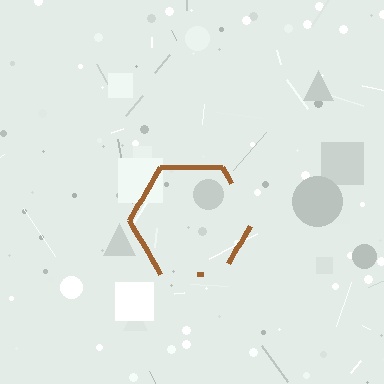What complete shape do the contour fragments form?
The contour fragments form a hexagon.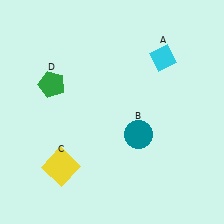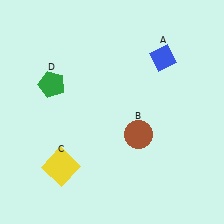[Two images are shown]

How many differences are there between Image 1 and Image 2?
There are 2 differences between the two images.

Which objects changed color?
A changed from cyan to blue. B changed from teal to brown.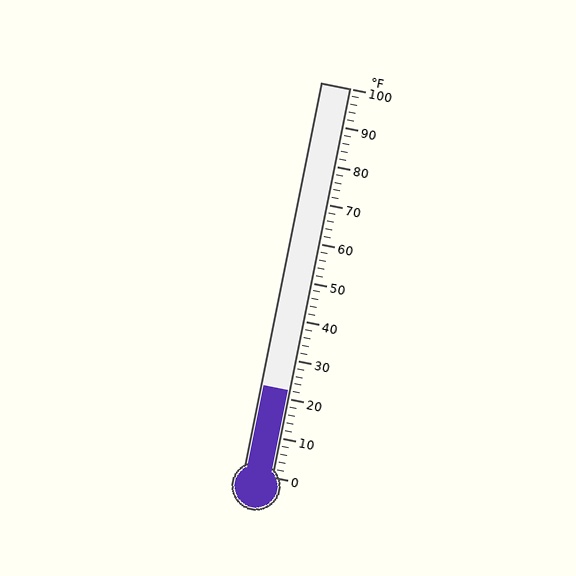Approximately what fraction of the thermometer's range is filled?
The thermometer is filled to approximately 20% of its range.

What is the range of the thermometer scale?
The thermometer scale ranges from 0°F to 100°F.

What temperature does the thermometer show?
The thermometer shows approximately 22°F.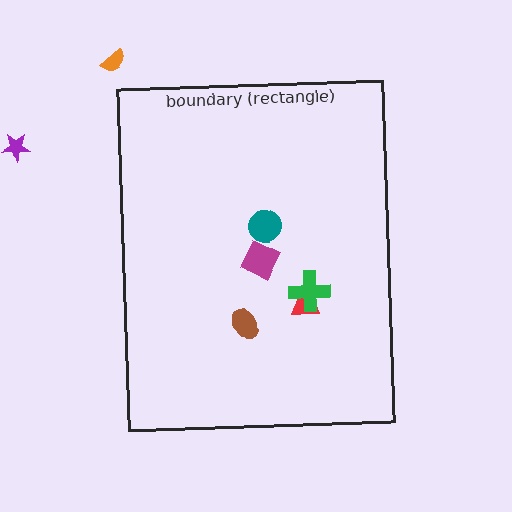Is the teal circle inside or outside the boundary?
Inside.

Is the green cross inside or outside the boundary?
Inside.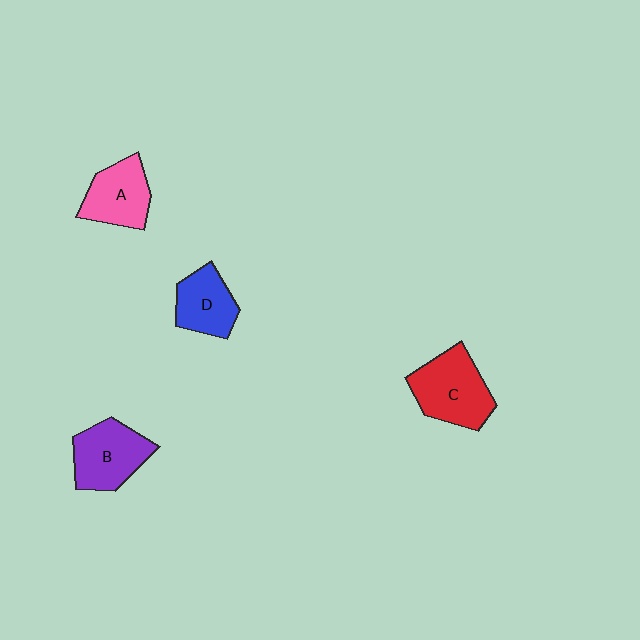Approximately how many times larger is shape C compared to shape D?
Approximately 1.4 times.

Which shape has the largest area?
Shape C (red).